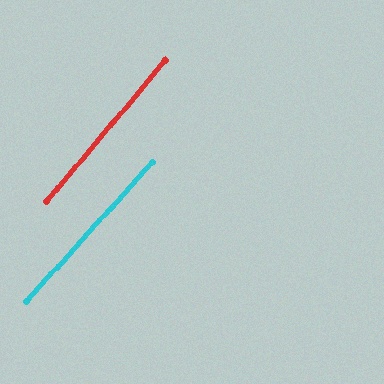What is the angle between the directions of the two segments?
Approximately 2 degrees.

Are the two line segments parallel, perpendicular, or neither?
Parallel — their directions differ by only 1.9°.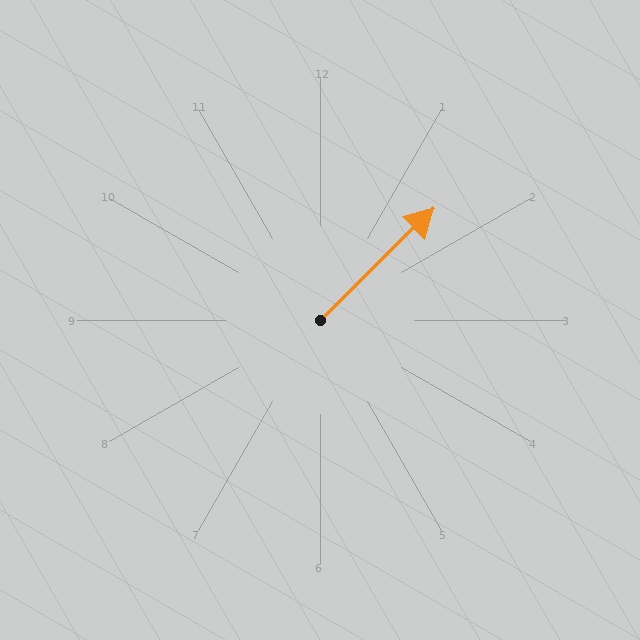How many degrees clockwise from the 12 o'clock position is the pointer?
Approximately 45 degrees.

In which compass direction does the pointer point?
Northeast.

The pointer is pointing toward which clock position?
Roughly 2 o'clock.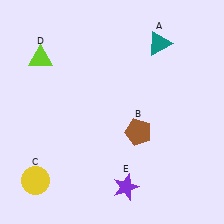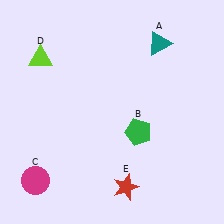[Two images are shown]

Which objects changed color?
B changed from brown to green. C changed from yellow to magenta. E changed from purple to red.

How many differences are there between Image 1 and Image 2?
There are 3 differences between the two images.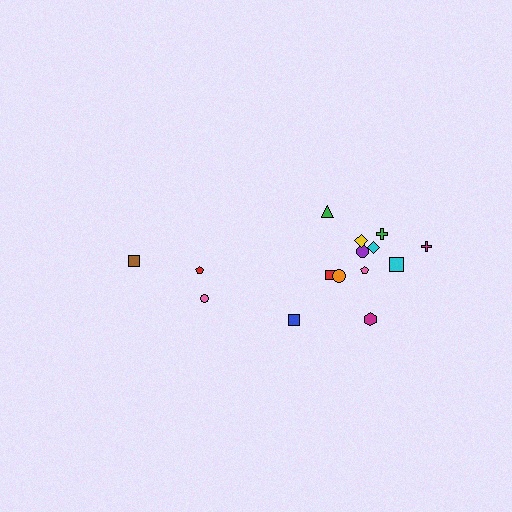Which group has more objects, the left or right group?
The right group.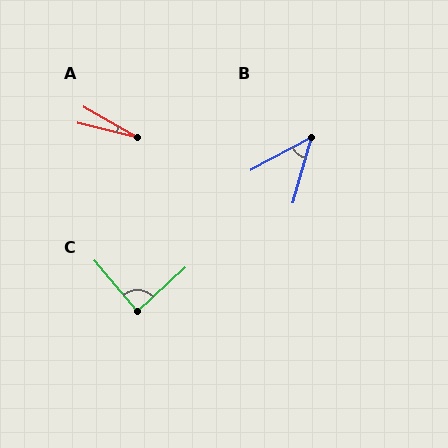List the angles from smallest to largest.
A (15°), B (46°), C (88°).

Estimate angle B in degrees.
Approximately 46 degrees.